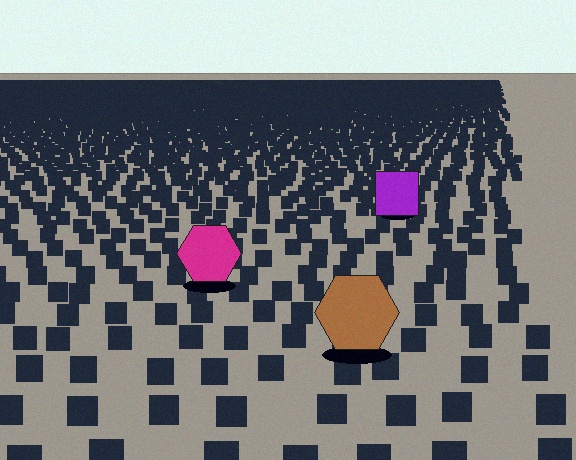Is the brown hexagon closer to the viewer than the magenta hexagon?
Yes. The brown hexagon is closer — you can tell from the texture gradient: the ground texture is coarser near it.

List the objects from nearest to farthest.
From nearest to farthest: the brown hexagon, the magenta hexagon, the purple square.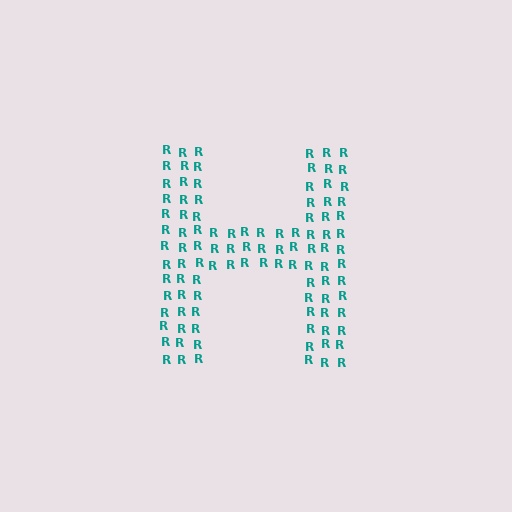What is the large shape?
The large shape is the letter H.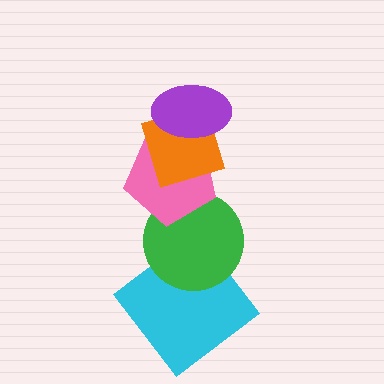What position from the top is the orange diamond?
The orange diamond is 2nd from the top.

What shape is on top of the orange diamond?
The purple ellipse is on top of the orange diamond.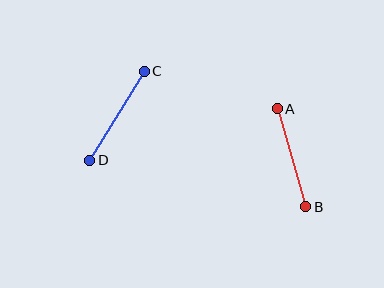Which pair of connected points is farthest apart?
Points C and D are farthest apart.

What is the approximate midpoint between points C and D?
The midpoint is at approximately (117, 116) pixels.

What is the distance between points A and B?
The distance is approximately 102 pixels.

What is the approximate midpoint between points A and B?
The midpoint is at approximately (292, 158) pixels.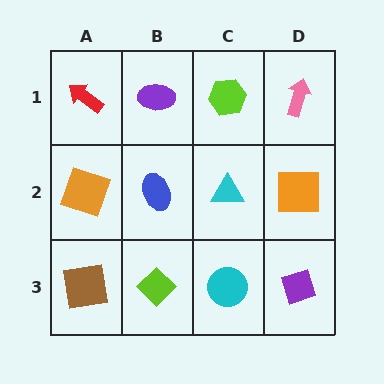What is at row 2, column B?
A blue ellipse.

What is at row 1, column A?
A red arrow.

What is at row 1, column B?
A purple ellipse.